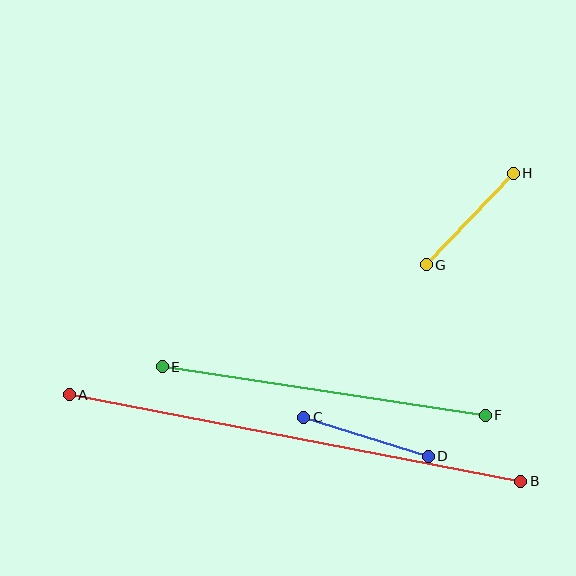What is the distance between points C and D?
The distance is approximately 131 pixels.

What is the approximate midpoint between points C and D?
The midpoint is at approximately (366, 437) pixels.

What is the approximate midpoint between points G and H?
The midpoint is at approximately (470, 219) pixels.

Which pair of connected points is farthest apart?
Points A and B are farthest apart.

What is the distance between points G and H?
The distance is approximately 126 pixels.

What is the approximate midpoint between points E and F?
The midpoint is at approximately (324, 391) pixels.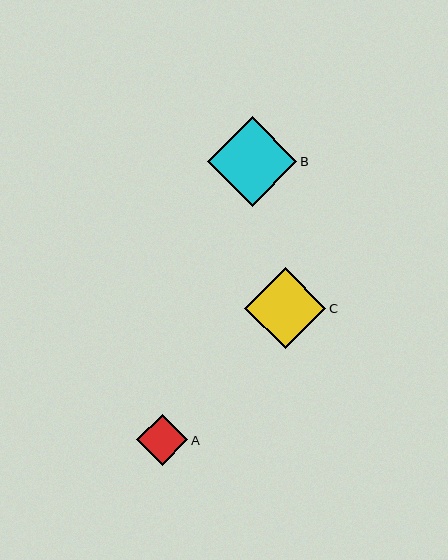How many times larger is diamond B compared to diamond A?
Diamond B is approximately 1.7 times the size of diamond A.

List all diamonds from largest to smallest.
From largest to smallest: B, C, A.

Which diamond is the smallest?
Diamond A is the smallest with a size of approximately 51 pixels.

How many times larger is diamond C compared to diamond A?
Diamond C is approximately 1.6 times the size of diamond A.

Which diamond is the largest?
Diamond B is the largest with a size of approximately 89 pixels.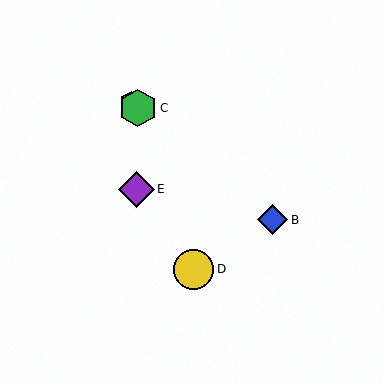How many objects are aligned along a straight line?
3 objects (A, B, C) are aligned along a straight line.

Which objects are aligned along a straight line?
Objects A, B, C are aligned along a straight line.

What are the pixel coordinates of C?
Object C is at (138, 108).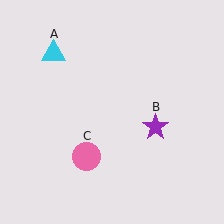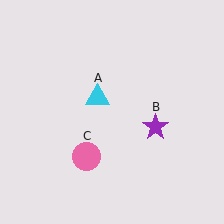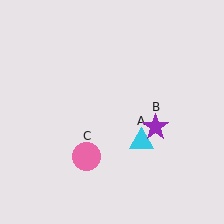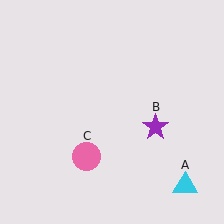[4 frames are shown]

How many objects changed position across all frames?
1 object changed position: cyan triangle (object A).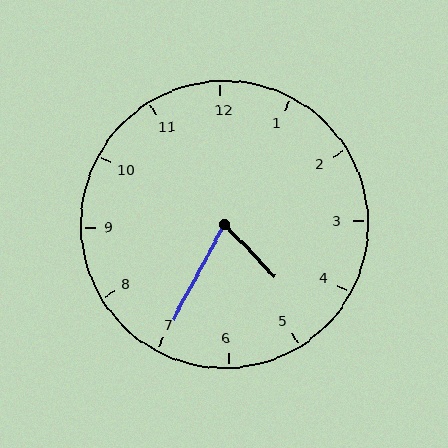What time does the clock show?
4:35.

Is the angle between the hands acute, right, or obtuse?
It is acute.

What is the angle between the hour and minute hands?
Approximately 72 degrees.